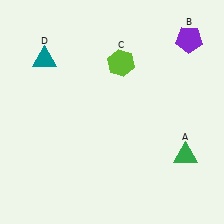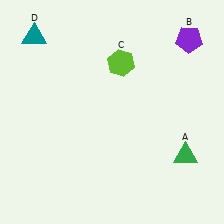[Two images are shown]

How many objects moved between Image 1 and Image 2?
1 object moved between the two images.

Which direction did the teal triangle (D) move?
The teal triangle (D) moved up.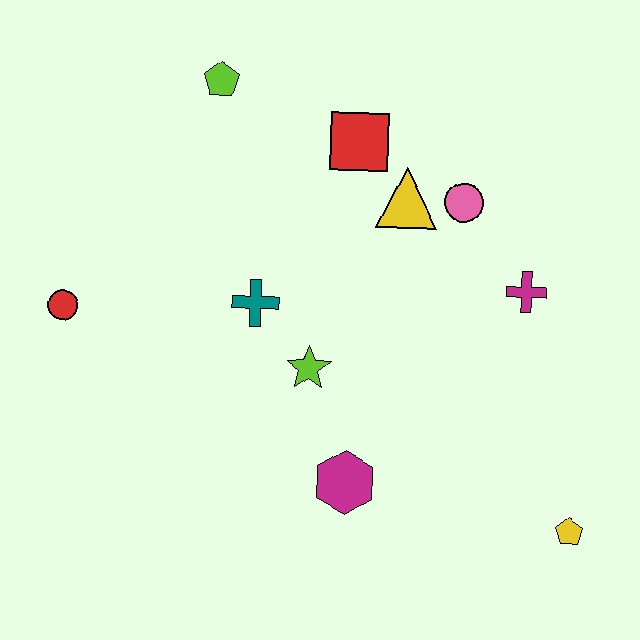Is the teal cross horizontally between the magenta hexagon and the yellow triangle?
No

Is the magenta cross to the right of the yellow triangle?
Yes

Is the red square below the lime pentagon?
Yes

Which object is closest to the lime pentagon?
The red square is closest to the lime pentagon.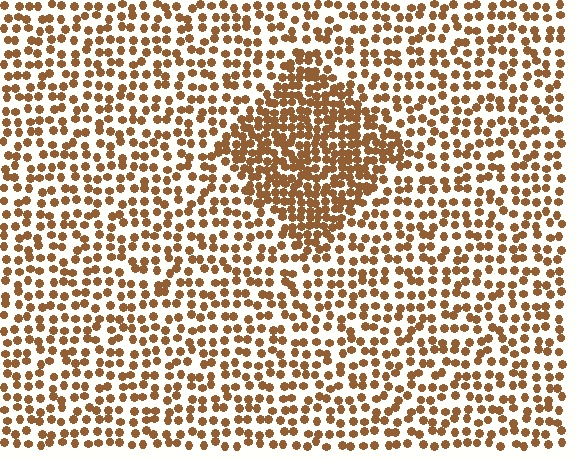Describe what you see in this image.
The image contains small brown elements arranged at two different densities. A diamond-shaped region is visible where the elements are more densely packed than the surrounding area.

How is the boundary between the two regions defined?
The boundary is defined by a change in element density (approximately 2.0x ratio). All elements are the same color, size, and shape.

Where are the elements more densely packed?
The elements are more densely packed inside the diamond boundary.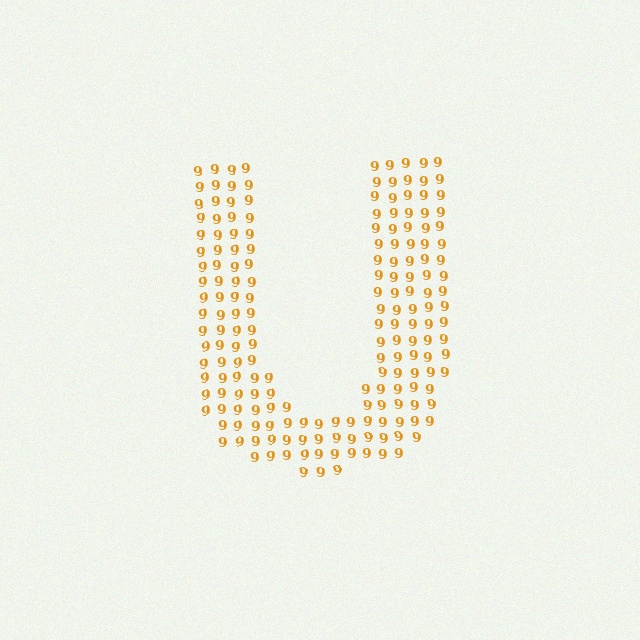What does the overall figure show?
The overall figure shows the letter U.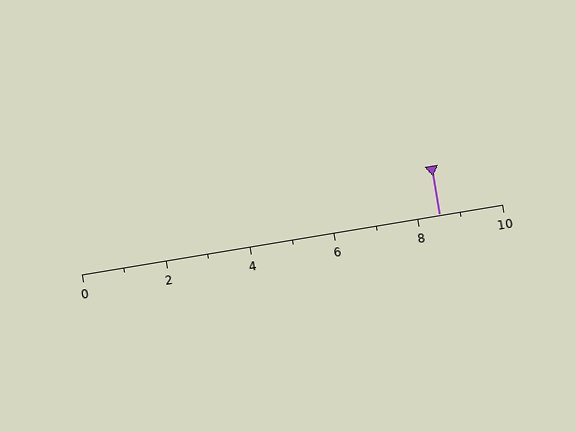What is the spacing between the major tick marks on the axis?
The major ticks are spaced 2 apart.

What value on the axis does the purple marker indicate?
The marker indicates approximately 8.5.